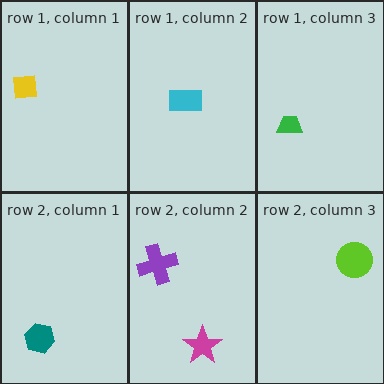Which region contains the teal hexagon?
The row 2, column 1 region.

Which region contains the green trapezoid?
The row 1, column 3 region.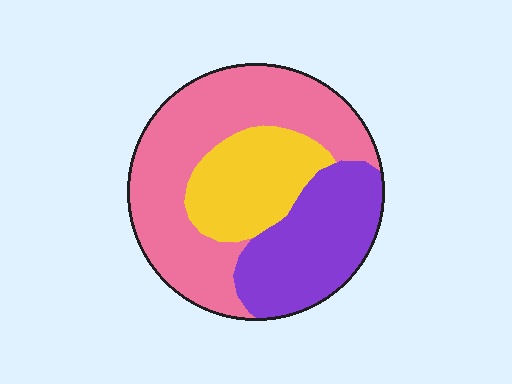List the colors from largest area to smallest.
From largest to smallest: pink, purple, yellow.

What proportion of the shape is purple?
Purple covers about 30% of the shape.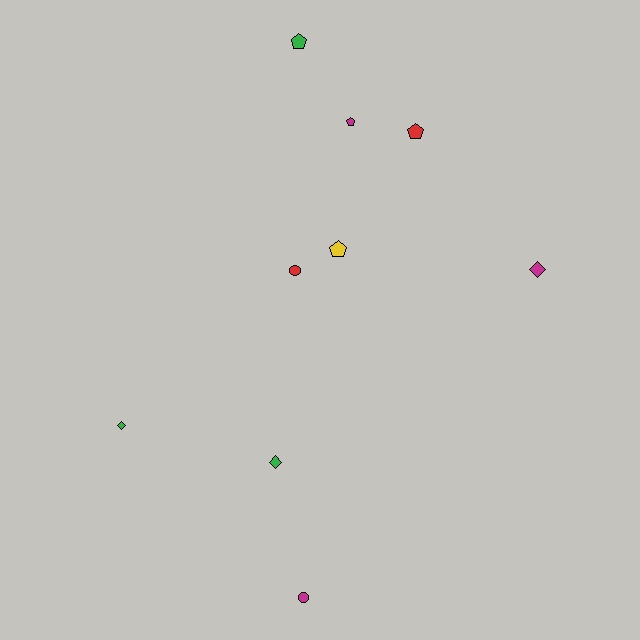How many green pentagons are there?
There is 1 green pentagon.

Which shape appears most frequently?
Pentagon, with 4 objects.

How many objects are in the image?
There are 9 objects.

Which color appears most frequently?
Green, with 3 objects.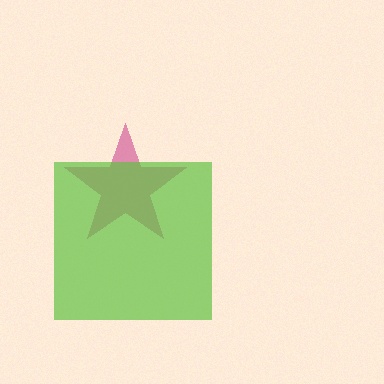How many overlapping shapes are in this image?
There are 2 overlapping shapes in the image.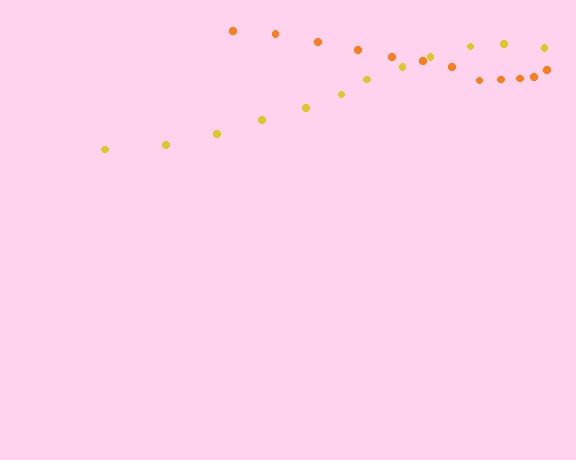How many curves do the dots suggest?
There are 2 distinct paths.